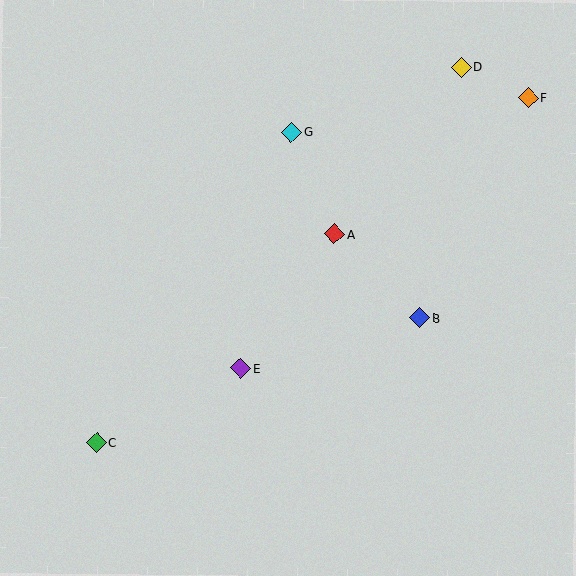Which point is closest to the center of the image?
Point A at (334, 234) is closest to the center.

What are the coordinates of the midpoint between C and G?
The midpoint between C and G is at (194, 288).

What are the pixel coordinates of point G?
Point G is at (291, 132).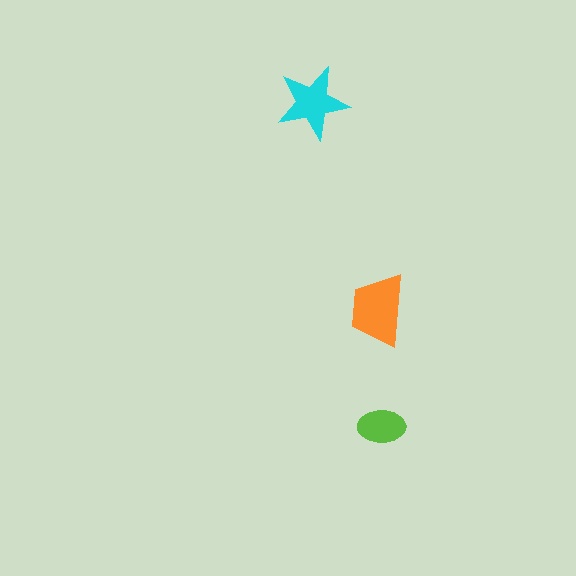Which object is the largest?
The orange trapezoid.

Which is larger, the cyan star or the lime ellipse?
The cyan star.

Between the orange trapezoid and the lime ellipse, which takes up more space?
The orange trapezoid.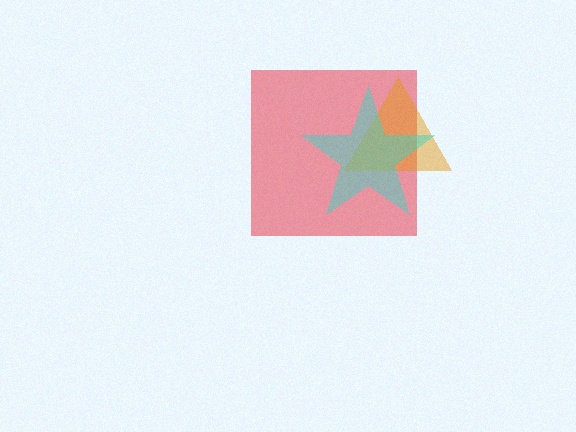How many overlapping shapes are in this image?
There are 3 overlapping shapes in the image.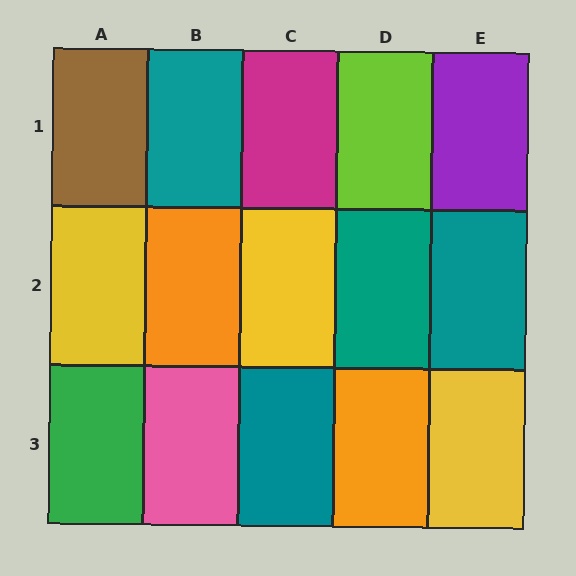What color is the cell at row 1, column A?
Brown.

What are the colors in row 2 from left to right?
Yellow, orange, yellow, teal, teal.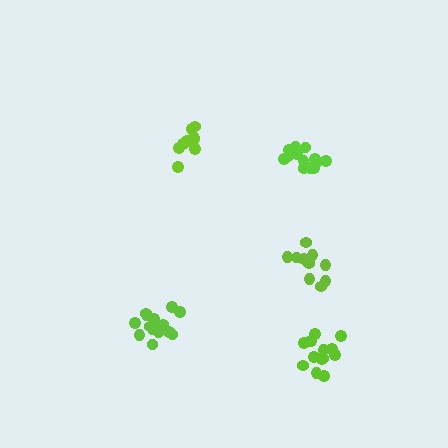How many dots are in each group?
Group 1: 10 dots, Group 2: 10 dots, Group 3: 15 dots, Group 4: 15 dots, Group 5: 14 dots (64 total).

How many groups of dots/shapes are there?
There are 5 groups.